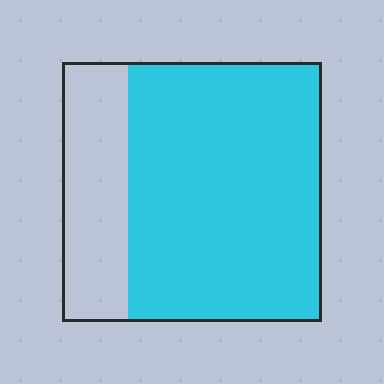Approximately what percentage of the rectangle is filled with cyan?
Approximately 75%.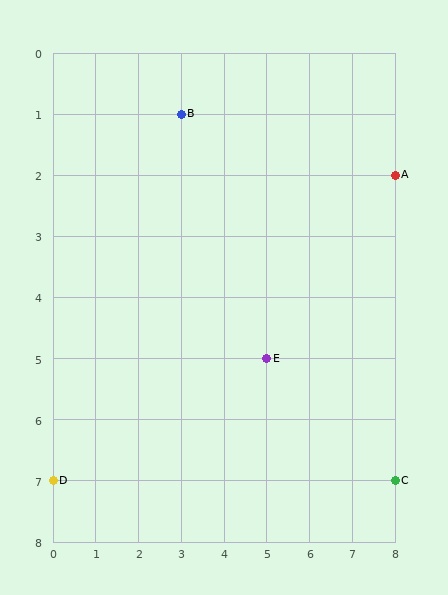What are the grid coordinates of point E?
Point E is at grid coordinates (5, 5).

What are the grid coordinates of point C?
Point C is at grid coordinates (8, 7).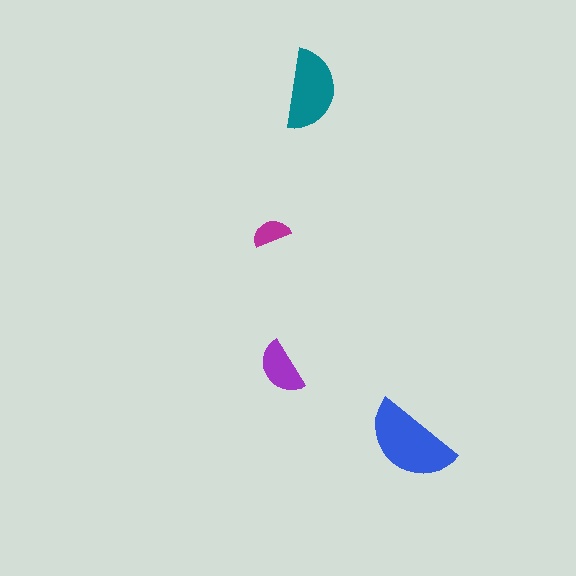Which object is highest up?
The teal semicircle is topmost.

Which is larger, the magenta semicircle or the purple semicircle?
The purple one.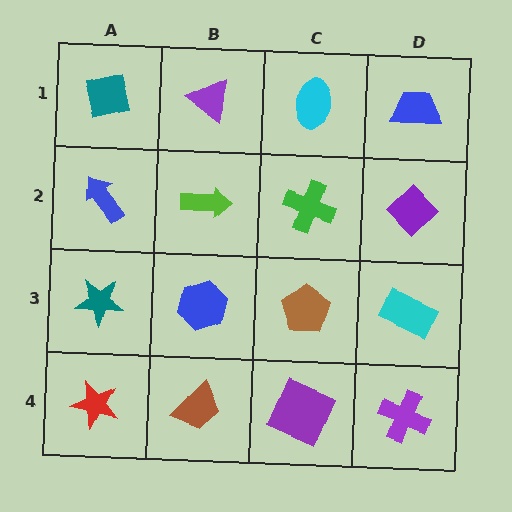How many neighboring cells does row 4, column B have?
3.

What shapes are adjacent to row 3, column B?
A lime arrow (row 2, column B), a brown trapezoid (row 4, column B), a teal star (row 3, column A), a brown pentagon (row 3, column C).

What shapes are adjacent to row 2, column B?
A purple triangle (row 1, column B), a blue hexagon (row 3, column B), a blue arrow (row 2, column A), a green cross (row 2, column C).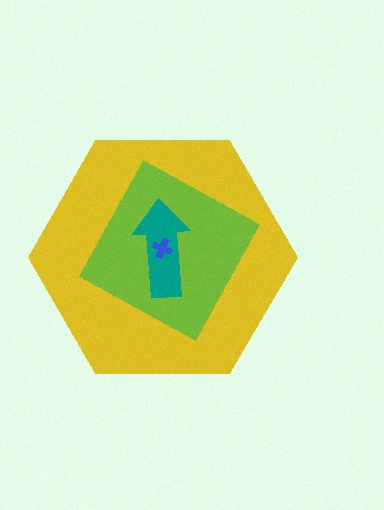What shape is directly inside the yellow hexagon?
The lime square.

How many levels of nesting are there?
4.